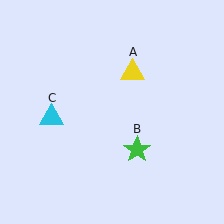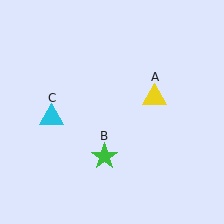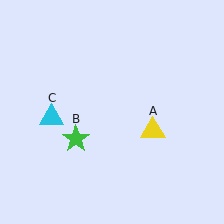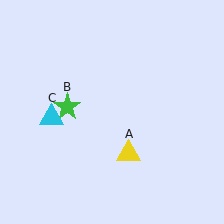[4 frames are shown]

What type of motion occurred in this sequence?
The yellow triangle (object A), green star (object B) rotated clockwise around the center of the scene.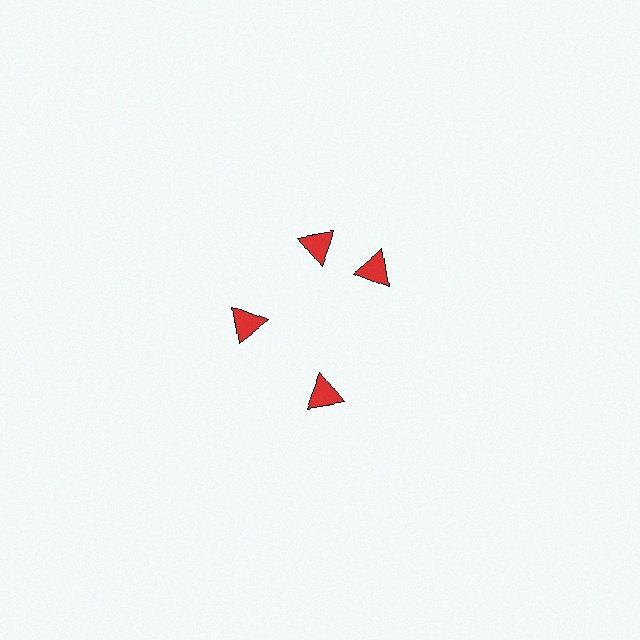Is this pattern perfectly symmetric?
No. The 4 red triangles are arranged in a ring, but one element near the 3 o'clock position is rotated out of alignment along the ring, breaking the 4-fold rotational symmetry.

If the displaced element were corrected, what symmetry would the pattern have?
It would have 4-fold rotational symmetry — the pattern would map onto itself every 90 degrees.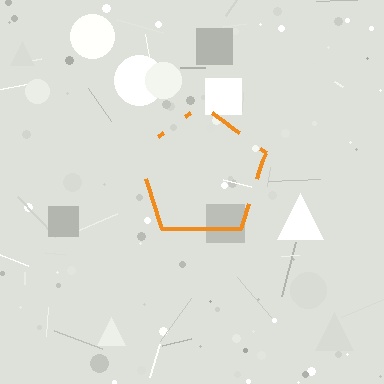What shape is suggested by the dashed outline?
The dashed outline suggests a pentagon.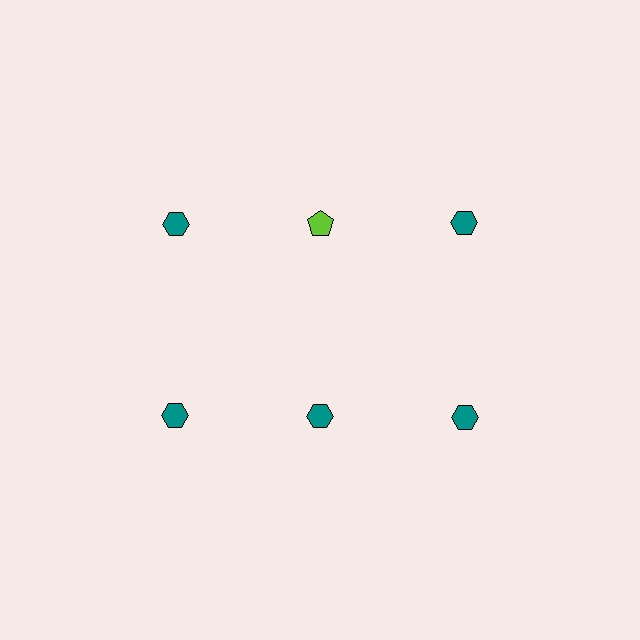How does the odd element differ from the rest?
It differs in both color (lime instead of teal) and shape (pentagon instead of hexagon).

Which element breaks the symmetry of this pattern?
The lime pentagon in the top row, second from left column breaks the symmetry. All other shapes are teal hexagons.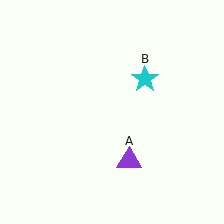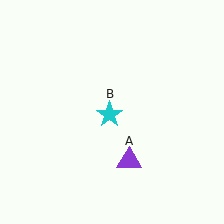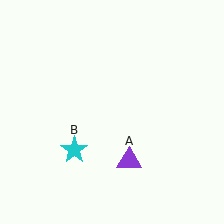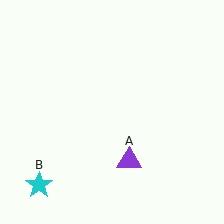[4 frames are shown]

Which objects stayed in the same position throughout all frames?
Purple triangle (object A) remained stationary.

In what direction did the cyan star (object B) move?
The cyan star (object B) moved down and to the left.